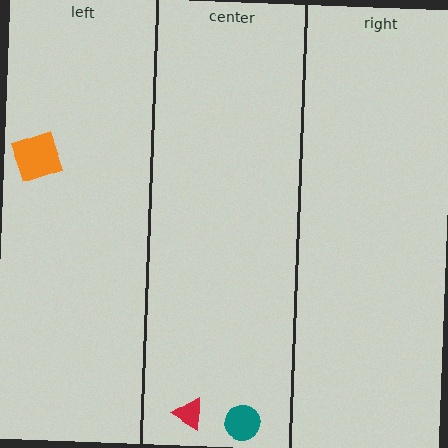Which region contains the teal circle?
The center region.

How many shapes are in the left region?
1.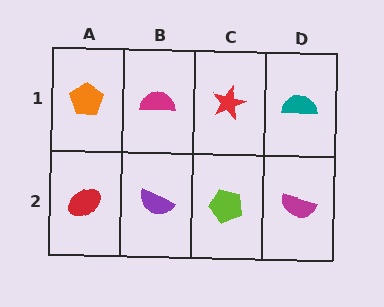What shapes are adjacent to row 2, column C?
A red star (row 1, column C), a purple semicircle (row 2, column B), a magenta semicircle (row 2, column D).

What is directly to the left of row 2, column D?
A lime pentagon.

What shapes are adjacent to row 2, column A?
An orange pentagon (row 1, column A), a purple semicircle (row 2, column B).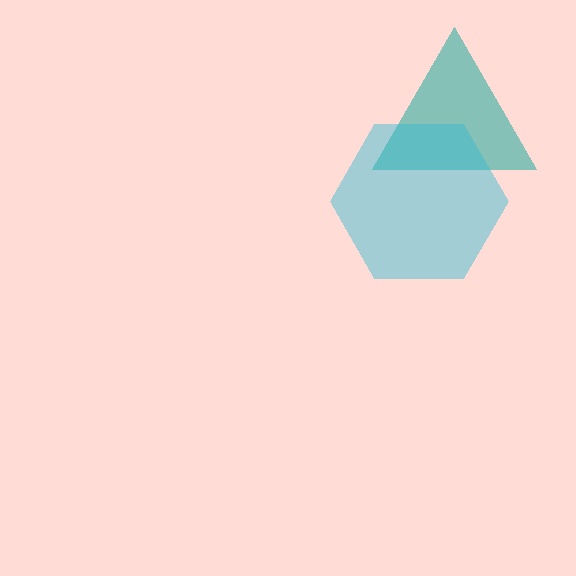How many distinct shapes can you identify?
There are 2 distinct shapes: a teal triangle, a cyan hexagon.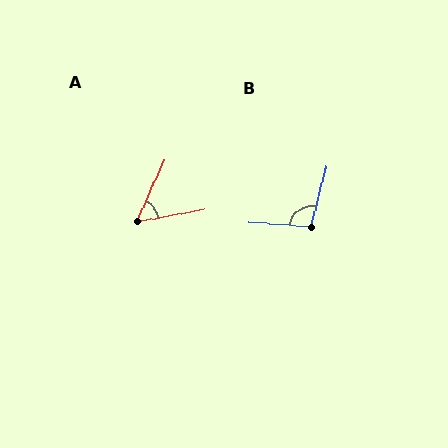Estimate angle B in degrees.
Approximately 100 degrees.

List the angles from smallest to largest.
A (56°), B (100°).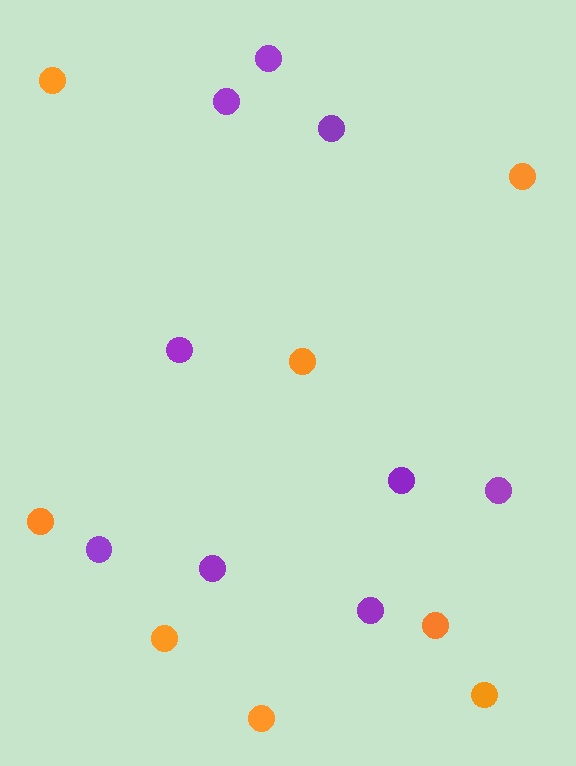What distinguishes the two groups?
There are 2 groups: one group of purple circles (9) and one group of orange circles (8).